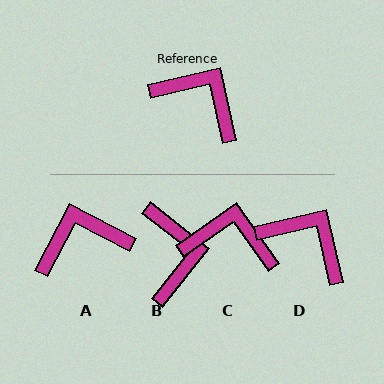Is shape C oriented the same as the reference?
No, it is off by about 23 degrees.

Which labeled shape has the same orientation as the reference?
D.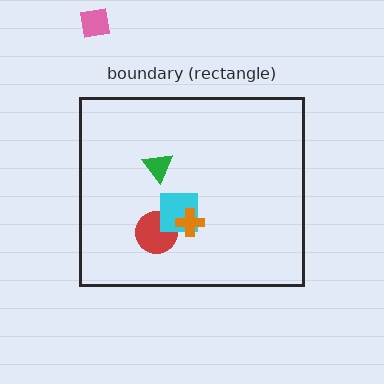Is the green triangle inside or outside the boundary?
Inside.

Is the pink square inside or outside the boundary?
Outside.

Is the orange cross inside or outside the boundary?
Inside.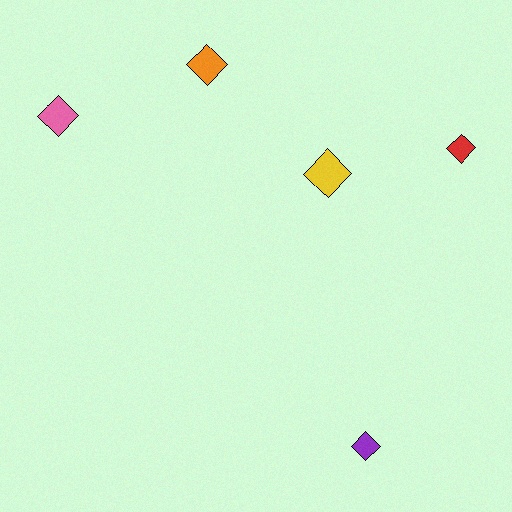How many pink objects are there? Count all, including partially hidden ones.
There is 1 pink object.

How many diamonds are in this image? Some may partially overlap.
There are 5 diamonds.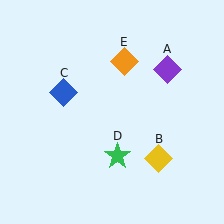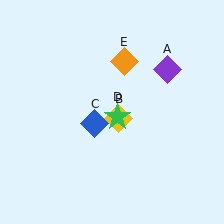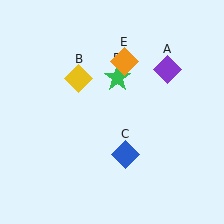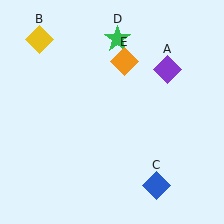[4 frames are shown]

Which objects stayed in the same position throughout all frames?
Purple diamond (object A) and orange diamond (object E) remained stationary.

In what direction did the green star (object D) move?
The green star (object D) moved up.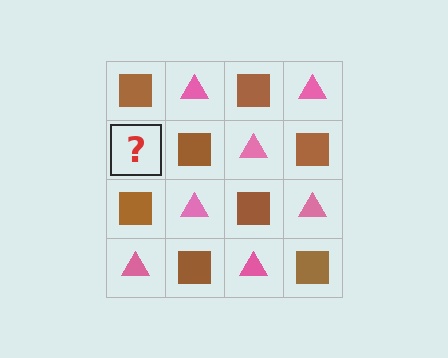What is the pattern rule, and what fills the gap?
The rule is that it alternates brown square and pink triangle in a checkerboard pattern. The gap should be filled with a pink triangle.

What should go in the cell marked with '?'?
The missing cell should contain a pink triangle.